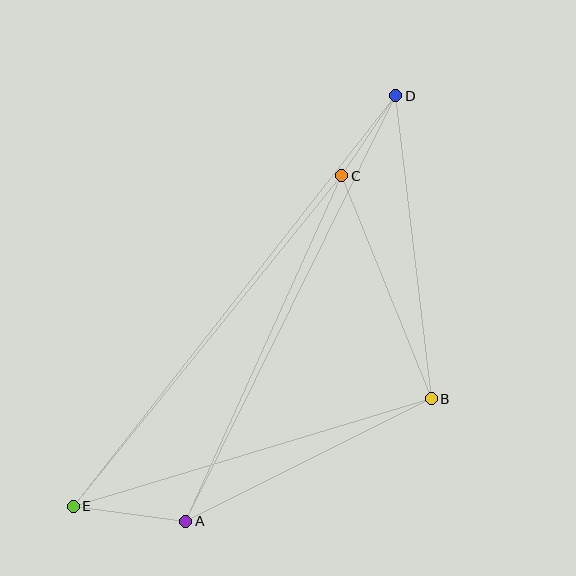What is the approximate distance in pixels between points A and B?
The distance between A and B is approximately 274 pixels.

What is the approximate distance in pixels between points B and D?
The distance between B and D is approximately 305 pixels.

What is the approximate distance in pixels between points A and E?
The distance between A and E is approximately 113 pixels.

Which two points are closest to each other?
Points C and D are closest to each other.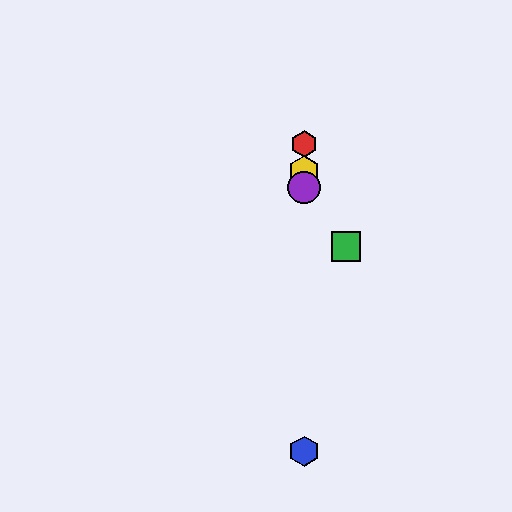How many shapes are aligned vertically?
4 shapes (the red hexagon, the blue hexagon, the yellow hexagon, the purple circle) are aligned vertically.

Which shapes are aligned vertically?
The red hexagon, the blue hexagon, the yellow hexagon, the purple circle are aligned vertically.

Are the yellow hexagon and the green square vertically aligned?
No, the yellow hexagon is at x≈304 and the green square is at x≈346.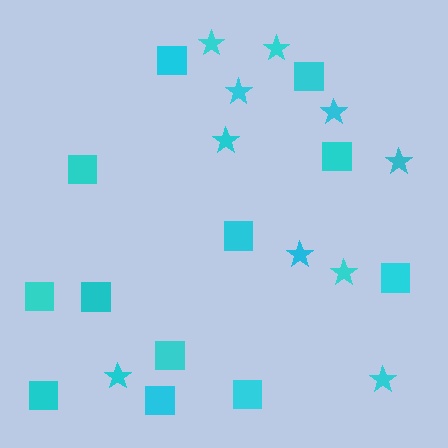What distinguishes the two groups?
There are 2 groups: one group of stars (10) and one group of squares (12).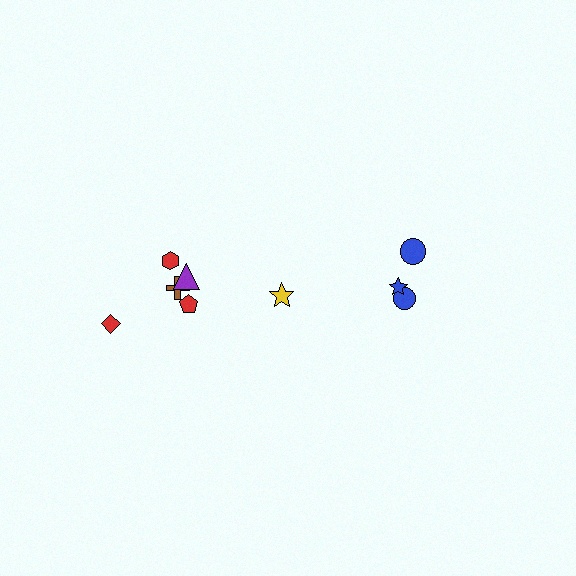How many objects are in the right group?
There are 3 objects.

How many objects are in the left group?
There are 6 objects.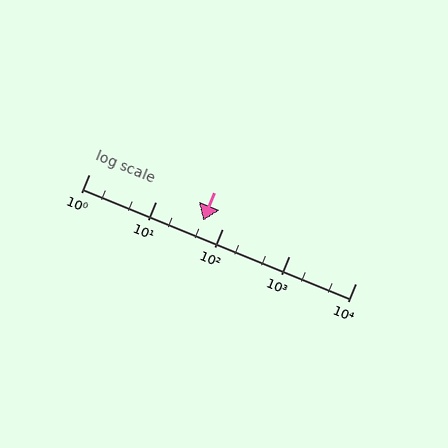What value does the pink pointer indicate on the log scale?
The pointer indicates approximately 52.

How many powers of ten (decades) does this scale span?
The scale spans 4 decades, from 1 to 10000.